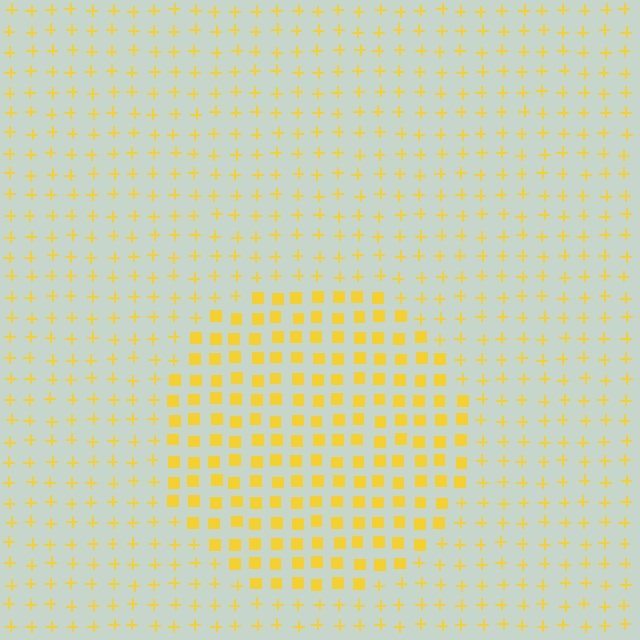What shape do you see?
I see a circle.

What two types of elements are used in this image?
The image uses squares inside the circle region and plus signs outside it.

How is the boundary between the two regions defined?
The boundary is defined by a change in element shape: squares inside vs. plus signs outside. All elements share the same color and spacing.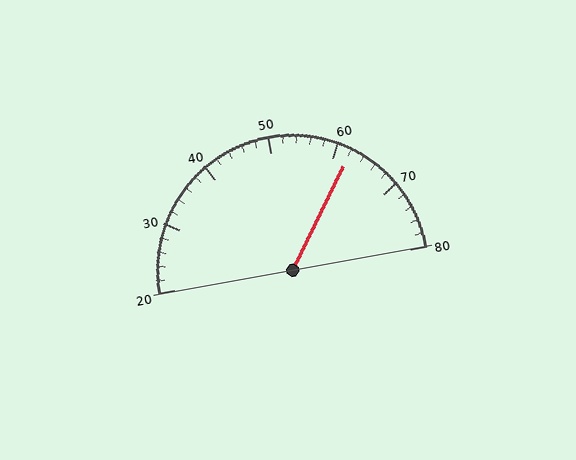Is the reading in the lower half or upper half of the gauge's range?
The reading is in the upper half of the range (20 to 80).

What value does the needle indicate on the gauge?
The needle indicates approximately 62.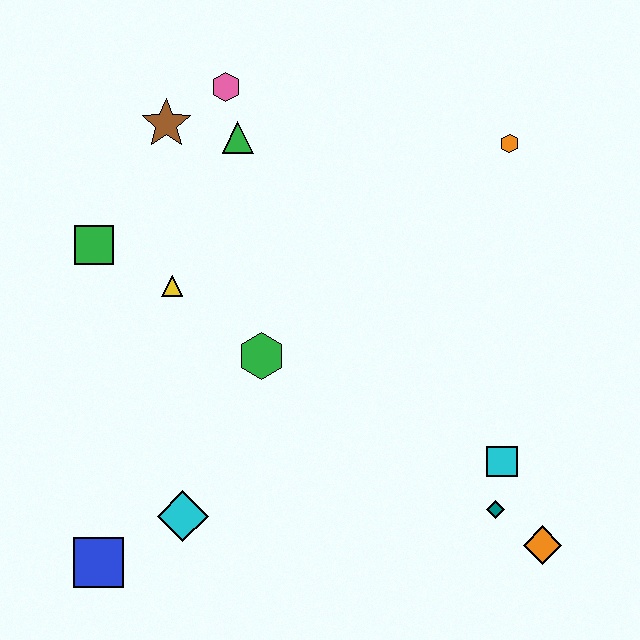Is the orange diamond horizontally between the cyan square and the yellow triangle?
No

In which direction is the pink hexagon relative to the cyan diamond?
The pink hexagon is above the cyan diamond.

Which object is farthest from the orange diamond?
The brown star is farthest from the orange diamond.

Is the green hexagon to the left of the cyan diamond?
No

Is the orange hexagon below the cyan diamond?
No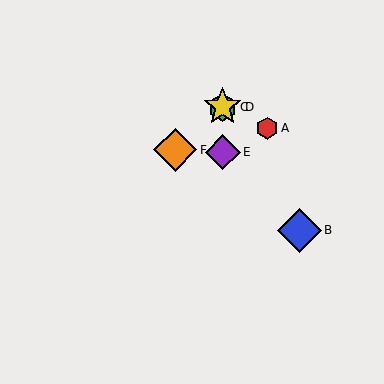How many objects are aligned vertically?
3 objects (C, D, E) are aligned vertically.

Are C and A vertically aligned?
No, C is at x≈223 and A is at x≈267.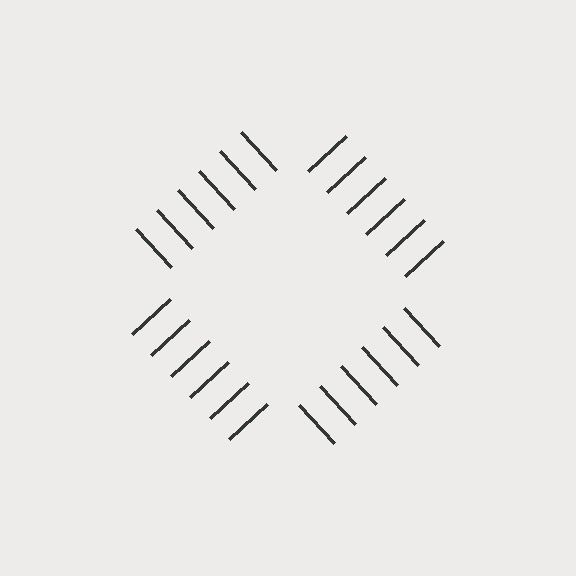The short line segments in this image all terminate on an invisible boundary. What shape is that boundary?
An illusory square — the line segments terminate on its edges but no continuous stroke is drawn.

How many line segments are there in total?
24 — 6 along each of the 4 edges.